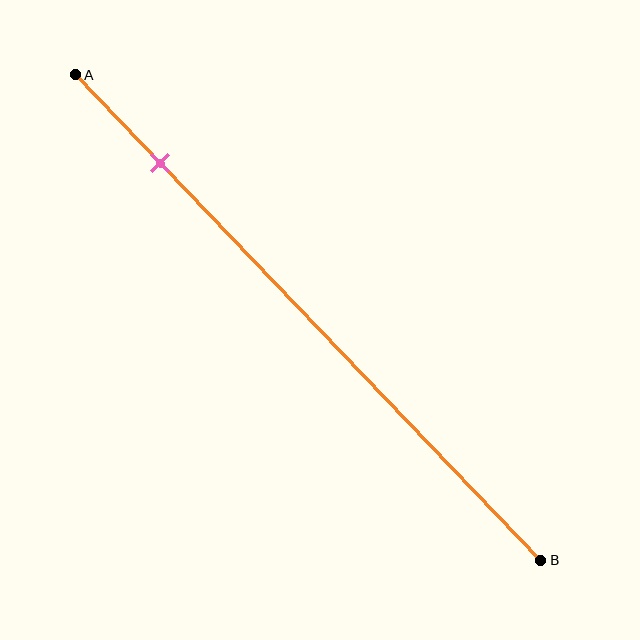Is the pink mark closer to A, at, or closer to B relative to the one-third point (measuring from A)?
The pink mark is closer to point A than the one-third point of segment AB.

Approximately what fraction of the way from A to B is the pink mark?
The pink mark is approximately 20% of the way from A to B.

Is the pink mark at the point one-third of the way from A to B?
No, the mark is at about 20% from A, not at the 33% one-third point.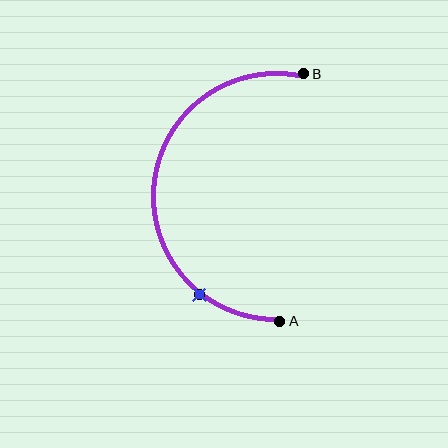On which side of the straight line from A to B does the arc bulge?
The arc bulges to the left of the straight line connecting A and B.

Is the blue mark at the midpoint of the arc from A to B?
No. The blue mark lies on the arc but is closer to endpoint A. The arc midpoint would be at the point on the curve equidistant along the arc from both A and B.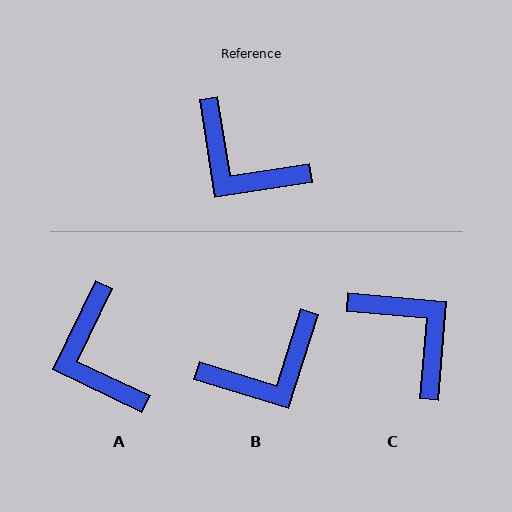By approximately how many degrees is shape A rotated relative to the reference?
Approximately 35 degrees clockwise.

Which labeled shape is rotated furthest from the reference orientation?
C, about 166 degrees away.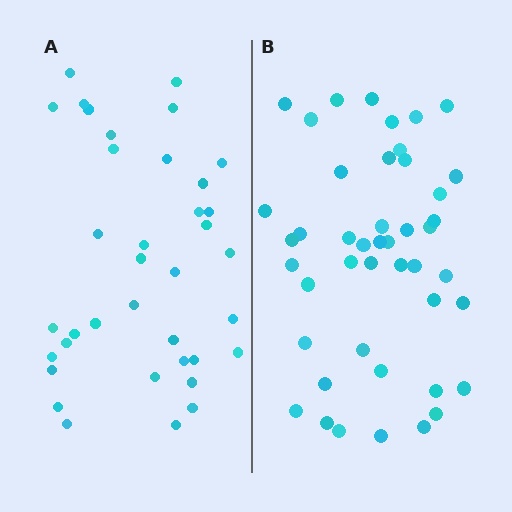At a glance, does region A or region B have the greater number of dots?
Region B (the right region) has more dots.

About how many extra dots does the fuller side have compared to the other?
Region B has roughly 8 or so more dots than region A.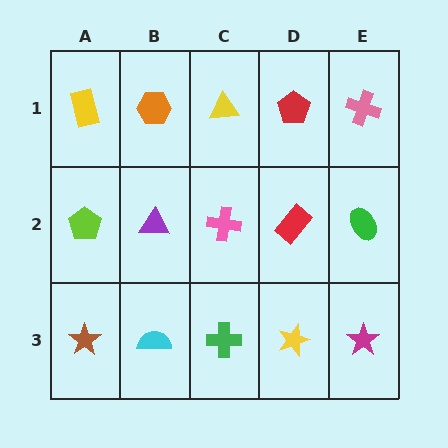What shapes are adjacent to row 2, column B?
An orange hexagon (row 1, column B), a cyan semicircle (row 3, column B), a lime pentagon (row 2, column A), a pink cross (row 2, column C).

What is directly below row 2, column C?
A green cross.